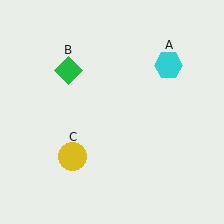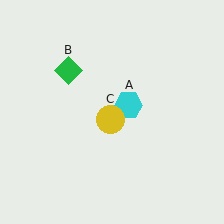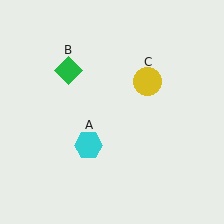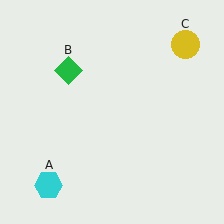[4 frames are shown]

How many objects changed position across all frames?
2 objects changed position: cyan hexagon (object A), yellow circle (object C).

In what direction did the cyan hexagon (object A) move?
The cyan hexagon (object A) moved down and to the left.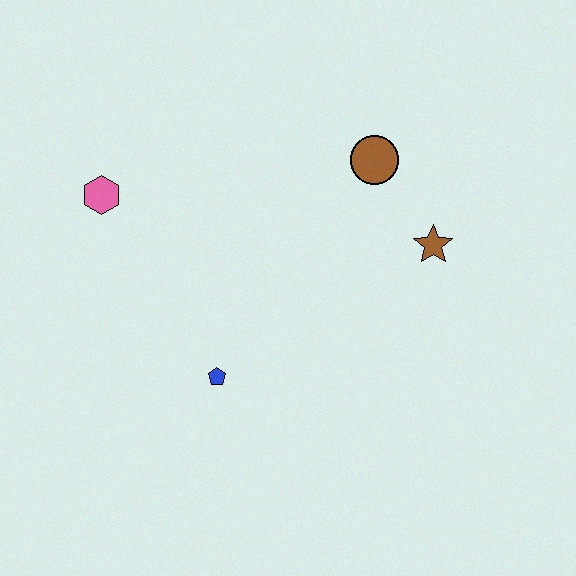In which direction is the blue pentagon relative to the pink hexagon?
The blue pentagon is below the pink hexagon.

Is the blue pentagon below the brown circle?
Yes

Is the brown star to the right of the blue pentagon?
Yes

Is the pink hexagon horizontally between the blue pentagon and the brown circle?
No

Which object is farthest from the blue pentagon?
The brown circle is farthest from the blue pentagon.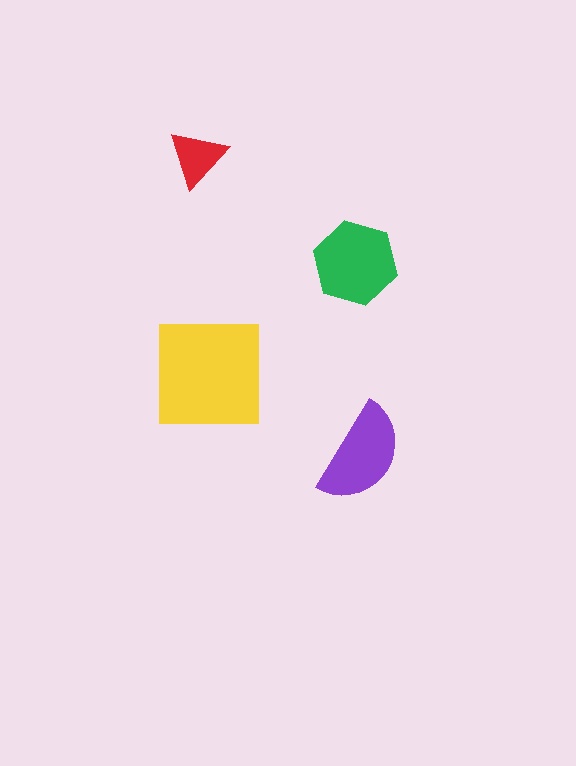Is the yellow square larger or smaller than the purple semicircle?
Larger.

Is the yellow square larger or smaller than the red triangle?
Larger.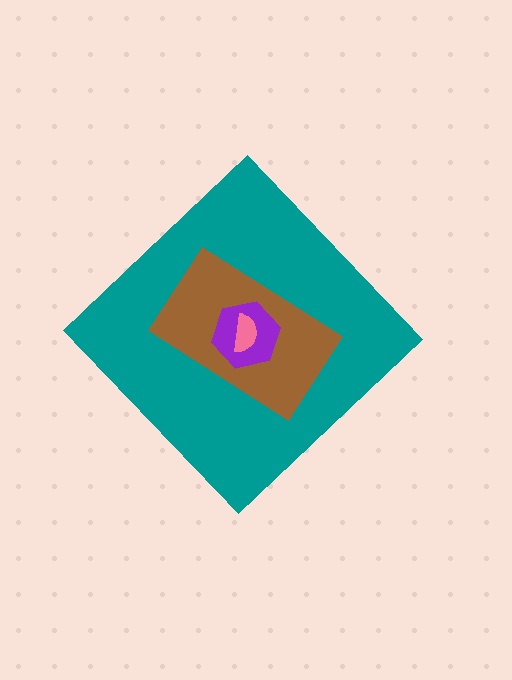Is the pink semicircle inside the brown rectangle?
Yes.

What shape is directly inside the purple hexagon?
The pink semicircle.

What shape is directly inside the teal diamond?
The brown rectangle.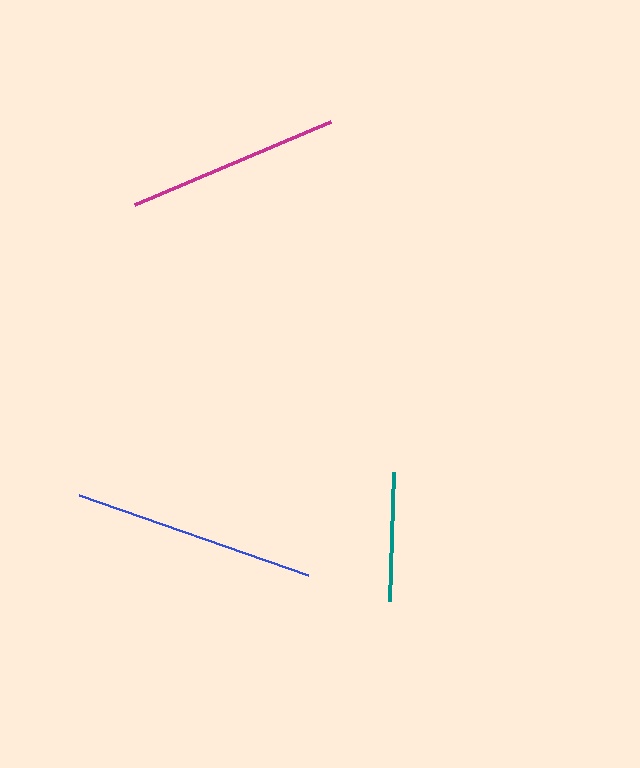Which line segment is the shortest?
The teal line is the shortest at approximately 130 pixels.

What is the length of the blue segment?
The blue segment is approximately 243 pixels long.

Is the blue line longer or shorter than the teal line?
The blue line is longer than the teal line.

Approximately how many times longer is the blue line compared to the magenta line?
The blue line is approximately 1.1 times the length of the magenta line.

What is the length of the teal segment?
The teal segment is approximately 130 pixels long.